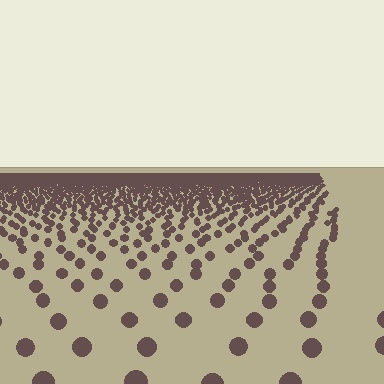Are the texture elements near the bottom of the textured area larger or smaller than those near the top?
Larger. Near the bottom, elements are closer to the viewer and appear at a bigger on-screen size.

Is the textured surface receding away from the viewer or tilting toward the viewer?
The surface is receding away from the viewer. Texture elements get smaller and denser toward the top.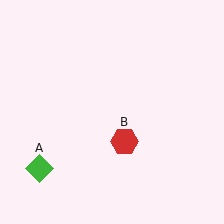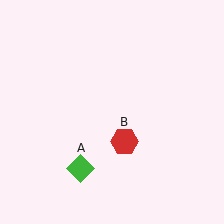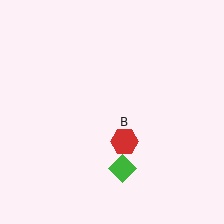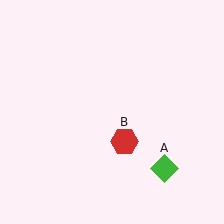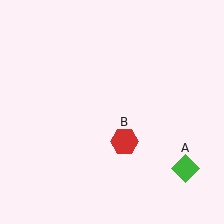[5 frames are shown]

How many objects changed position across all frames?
1 object changed position: green diamond (object A).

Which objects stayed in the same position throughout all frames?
Red hexagon (object B) remained stationary.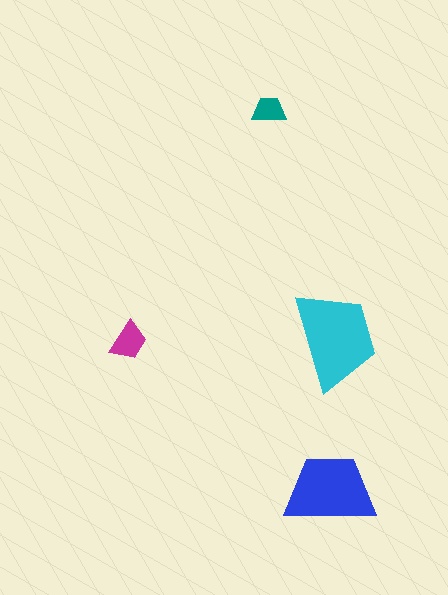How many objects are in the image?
There are 4 objects in the image.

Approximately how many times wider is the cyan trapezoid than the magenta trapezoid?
About 2.5 times wider.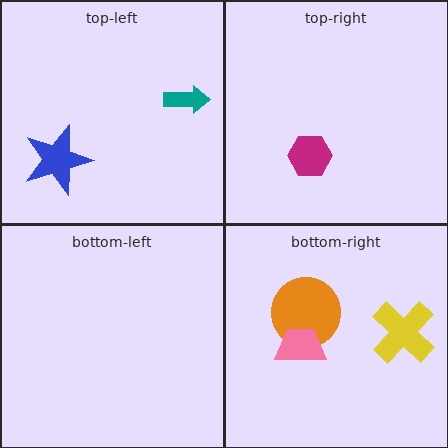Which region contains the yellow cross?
The bottom-right region.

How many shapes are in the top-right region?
1.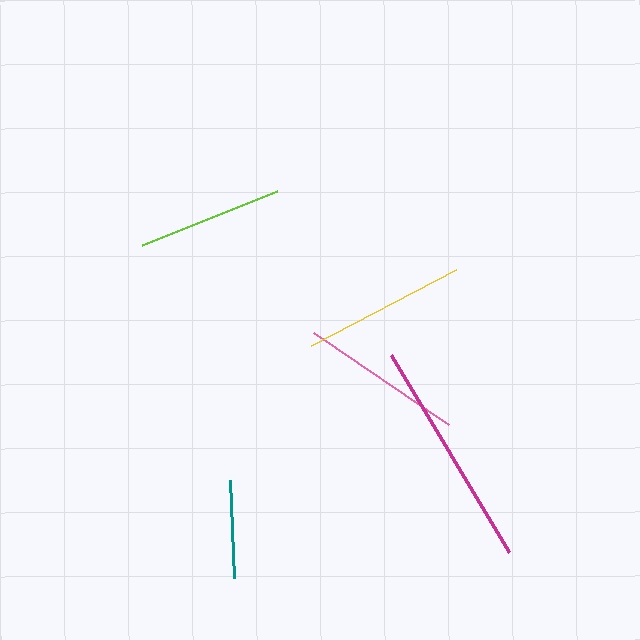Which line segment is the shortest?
The teal line is the shortest at approximately 98 pixels.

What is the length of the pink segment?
The pink segment is approximately 163 pixels long.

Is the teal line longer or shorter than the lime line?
The lime line is longer than the teal line.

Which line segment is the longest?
The magenta line is the longest at approximately 230 pixels.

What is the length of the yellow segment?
The yellow segment is approximately 163 pixels long.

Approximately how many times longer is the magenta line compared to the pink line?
The magenta line is approximately 1.4 times the length of the pink line.